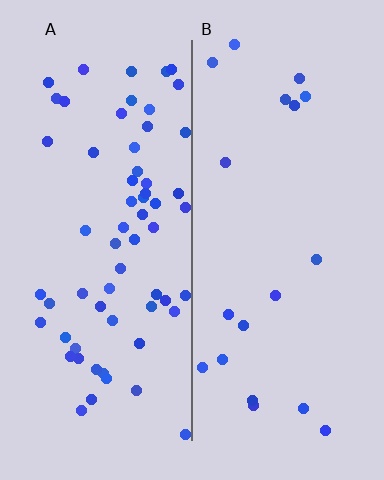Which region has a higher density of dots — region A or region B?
A (the left).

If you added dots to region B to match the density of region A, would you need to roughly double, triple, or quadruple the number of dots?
Approximately triple.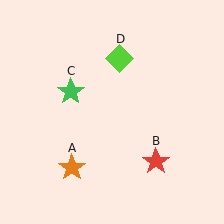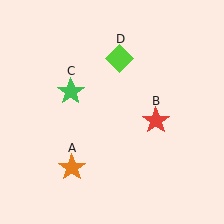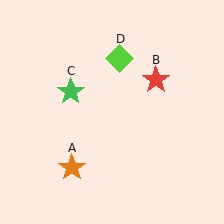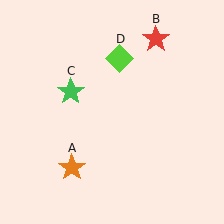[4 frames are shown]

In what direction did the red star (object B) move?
The red star (object B) moved up.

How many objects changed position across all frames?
1 object changed position: red star (object B).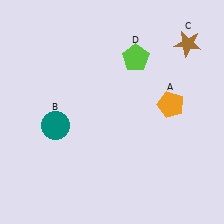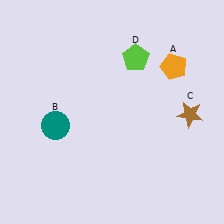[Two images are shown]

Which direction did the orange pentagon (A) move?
The orange pentagon (A) moved up.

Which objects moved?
The objects that moved are: the orange pentagon (A), the brown star (C).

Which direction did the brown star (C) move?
The brown star (C) moved down.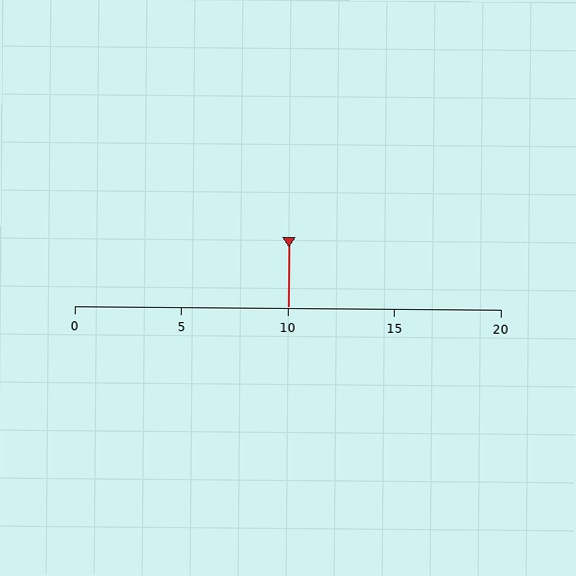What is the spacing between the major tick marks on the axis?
The major ticks are spaced 5 apart.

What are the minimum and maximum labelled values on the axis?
The axis runs from 0 to 20.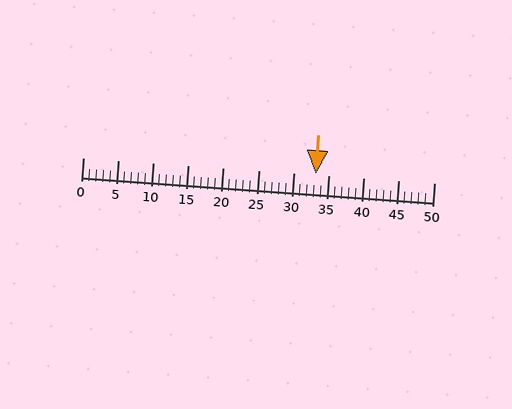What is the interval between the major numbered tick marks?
The major tick marks are spaced 5 units apart.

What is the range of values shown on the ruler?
The ruler shows values from 0 to 50.